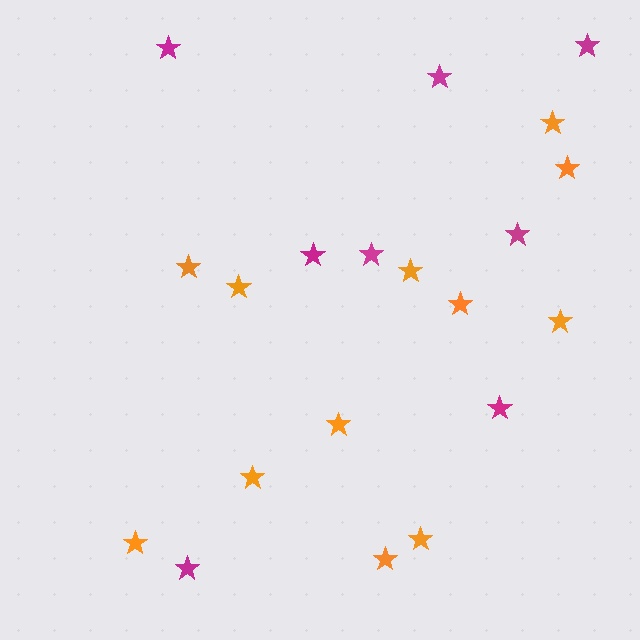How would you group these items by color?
There are 2 groups: one group of orange stars (12) and one group of magenta stars (8).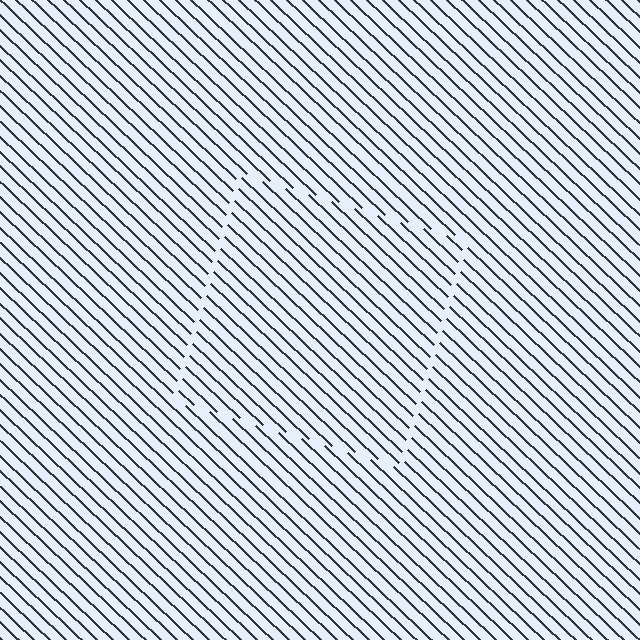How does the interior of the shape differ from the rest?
The interior of the shape contains the same grating, shifted by half a period — the contour is defined by the phase discontinuity where line-ends from the inner and outer gratings abut.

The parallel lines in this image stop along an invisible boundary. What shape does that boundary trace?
An illusory square. The interior of the shape contains the same grating, shifted by half a period — the contour is defined by the phase discontinuity where line-ends from the inner and outer gratings abut.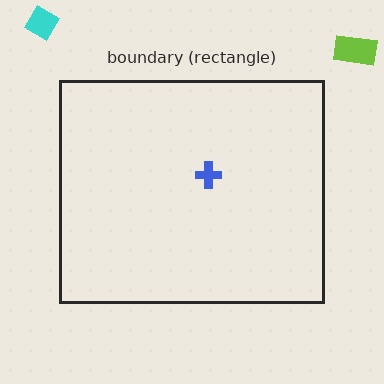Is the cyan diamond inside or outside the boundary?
Outside.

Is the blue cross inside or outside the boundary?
Inside.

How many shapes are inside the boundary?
1 inside, 2 outside.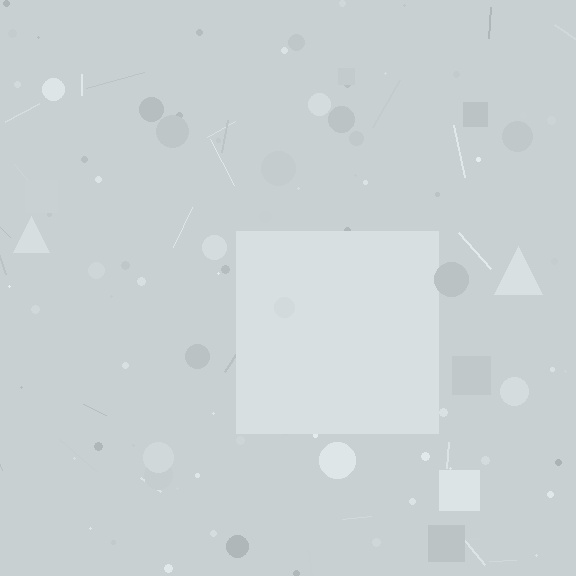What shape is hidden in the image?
A square is hidden in the image.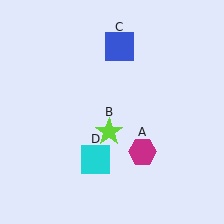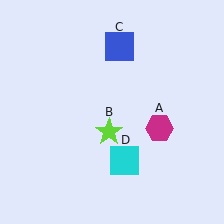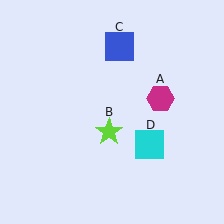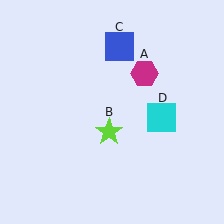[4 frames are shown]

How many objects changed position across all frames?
2 objects changed position: magenta hexagon (object A), cyan square (object D).